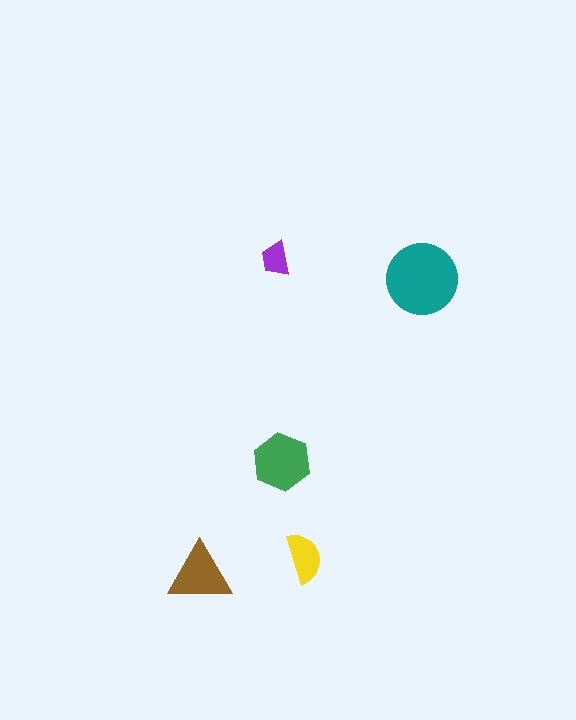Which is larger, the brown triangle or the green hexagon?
The green hexagon.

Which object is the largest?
The teal circle.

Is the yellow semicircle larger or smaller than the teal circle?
Smaller.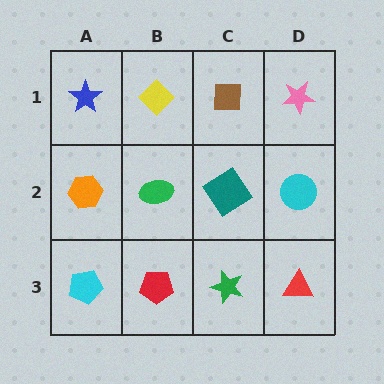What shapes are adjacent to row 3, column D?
A cyan circle (row 2, column D), a green star (row 3, column C).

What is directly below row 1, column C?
A teal diamond.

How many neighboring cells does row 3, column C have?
3.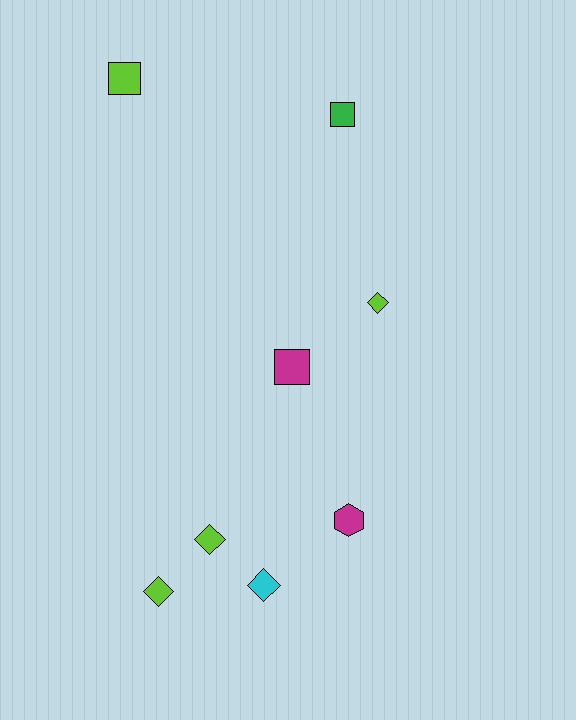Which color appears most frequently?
Lime, with 4 objects.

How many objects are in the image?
There are 8 objects.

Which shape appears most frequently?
Diamond, with 4 objects.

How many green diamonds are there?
There are no green diamonds.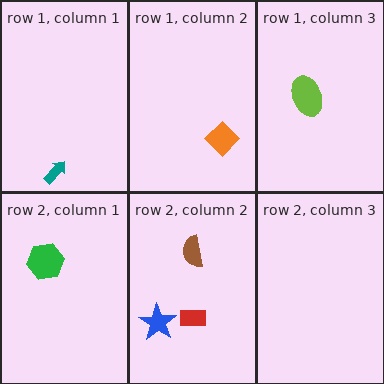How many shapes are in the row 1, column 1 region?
1.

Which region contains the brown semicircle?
The row 2, column 2 region.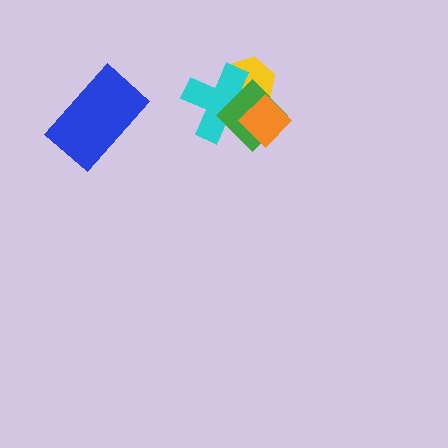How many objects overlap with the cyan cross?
3 objects overlap with the cyan cross.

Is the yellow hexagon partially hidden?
Yes, it is partially covered by another shape.